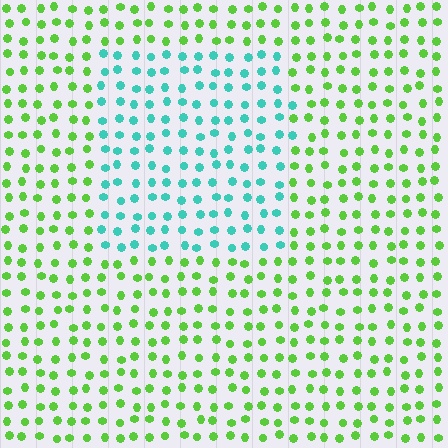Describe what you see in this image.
The image is filled with small lime elements in a uniform arrangement. A rectangle-shaped region is visible where the elements are tinted to a slightly different hue, forming a subtle color boundary.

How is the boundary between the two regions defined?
The boundary is defined purely by a slight shift in hue (about 64 degrees). Spacing, size, and orientation are identical on both sides.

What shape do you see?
I see a rectangle.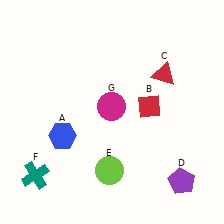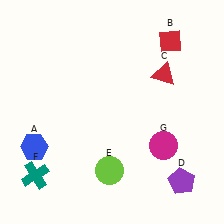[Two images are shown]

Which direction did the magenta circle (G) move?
The magenta circle (G) moved right.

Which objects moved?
The objects that moved are: the blue hexagon (A), the red diamond (B), the magenta circle (G).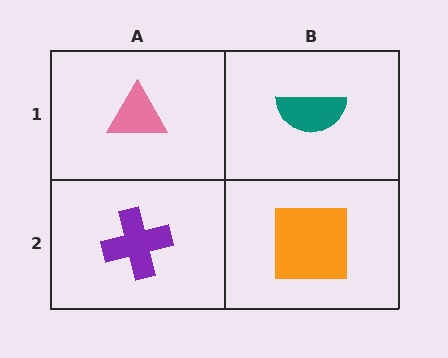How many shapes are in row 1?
2 shapes.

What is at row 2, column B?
An orange square.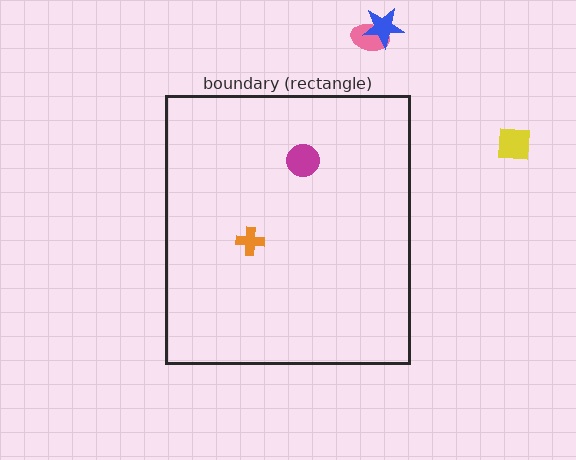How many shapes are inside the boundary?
2 inside, 3 outside.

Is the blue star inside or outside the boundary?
Outside.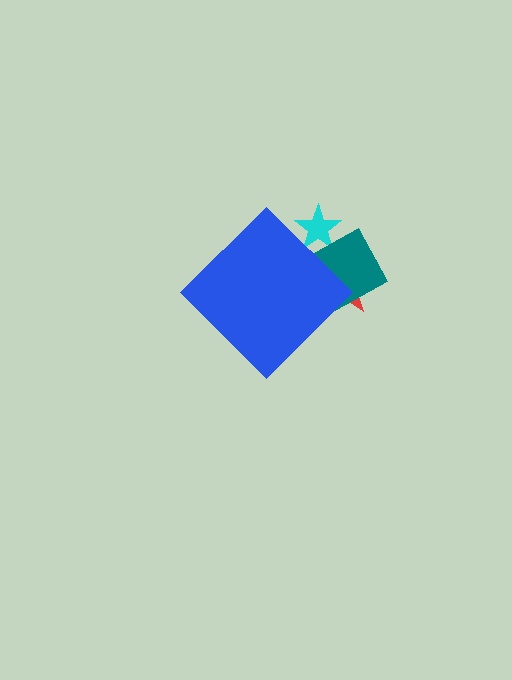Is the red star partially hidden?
Yes, the red star is partially hidden behind the blue diamond.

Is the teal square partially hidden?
Yes, the teal square is partially hidden behind the blue diamond.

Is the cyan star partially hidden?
Yes, the cyan star is partially hidden behind the blue diamond.